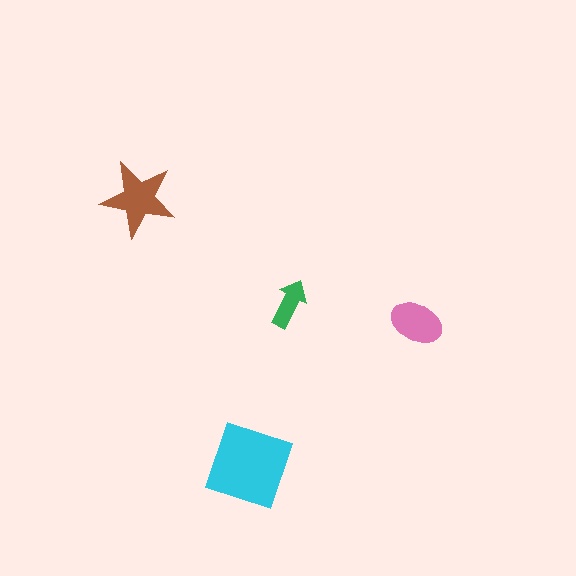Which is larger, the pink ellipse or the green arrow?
The pink ellipse.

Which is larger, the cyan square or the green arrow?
The cyan square.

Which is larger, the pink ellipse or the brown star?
The brown star.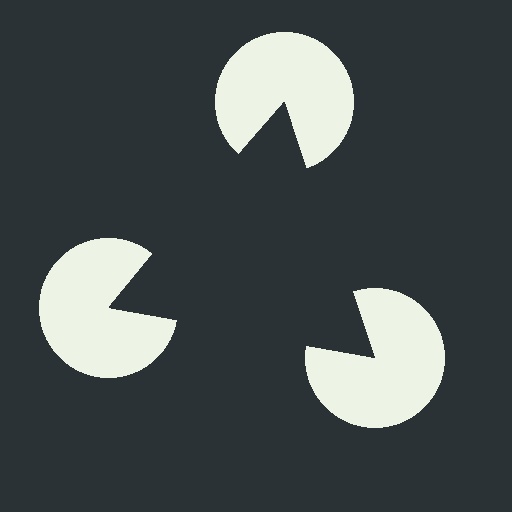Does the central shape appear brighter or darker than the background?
It typically appears slightly darker than the background, even though no actual brightness change is drawn.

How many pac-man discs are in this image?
There are 3 — one at each vertex of the illusory triangle.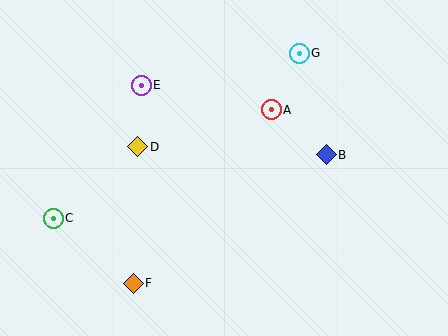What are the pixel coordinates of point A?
Point A is at (271, 110).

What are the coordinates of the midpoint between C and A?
The midpoint between C and A is at (162, 164).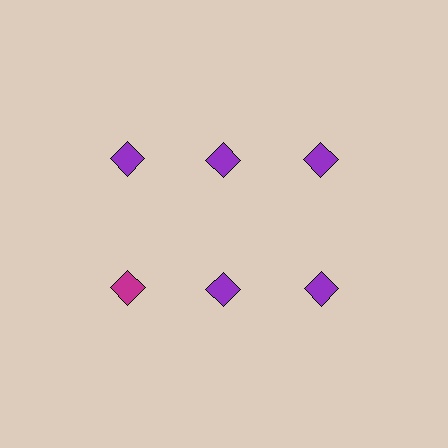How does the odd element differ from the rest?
It has a different color: magenta instead of purple.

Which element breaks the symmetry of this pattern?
The magenta diamond in the second row, leftmost column breaks the symmetry. All other shapes are purple diamonds.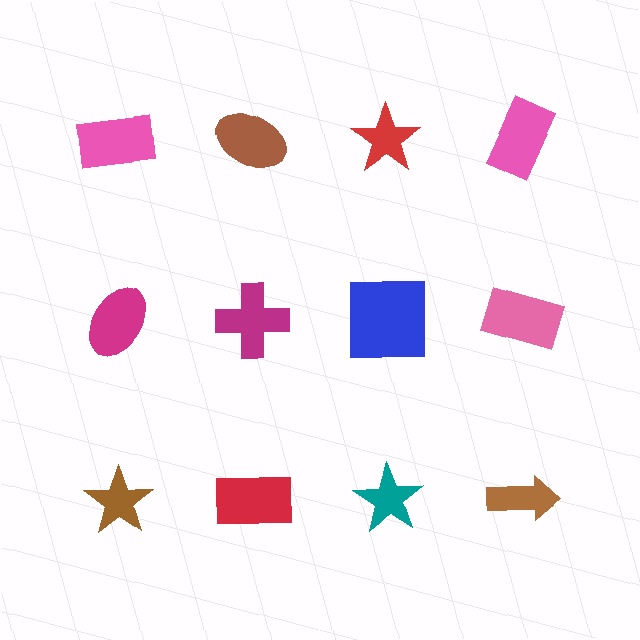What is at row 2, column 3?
A blue square.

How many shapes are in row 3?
4 shapes.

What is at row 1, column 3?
A red star.